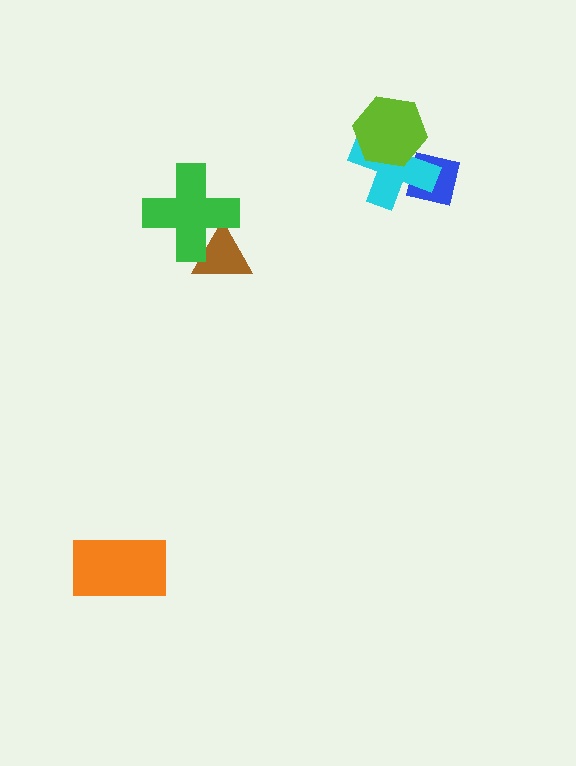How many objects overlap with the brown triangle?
1 object overlaps with the brown triangle.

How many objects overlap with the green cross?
1 object overlaps with the green cross.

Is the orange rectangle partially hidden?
No, no other shape covers it.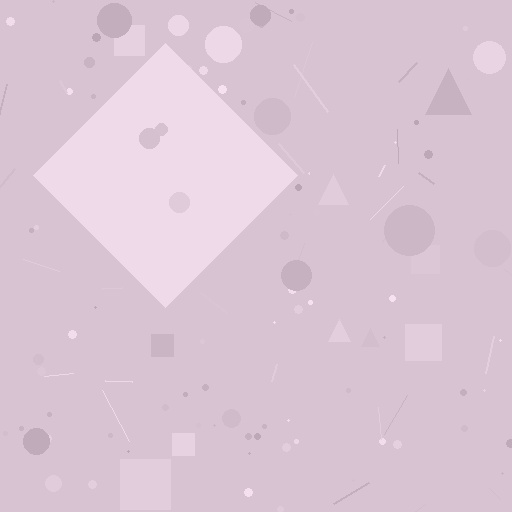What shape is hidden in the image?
A diamond is hidden in the image.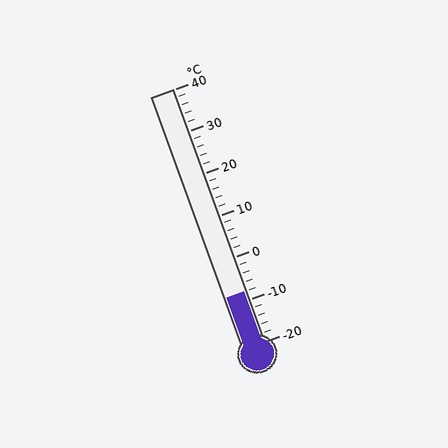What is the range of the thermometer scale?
The thermometer scale ranges from -20°C to 40°C.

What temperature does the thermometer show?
The thermometer shows approximately -8°C.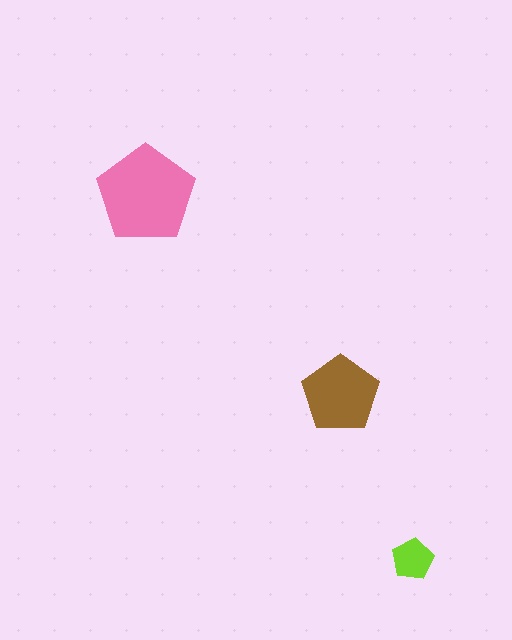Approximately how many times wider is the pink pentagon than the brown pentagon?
About 1.5 times wider.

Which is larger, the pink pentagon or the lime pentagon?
The pink one.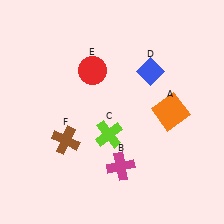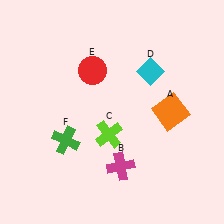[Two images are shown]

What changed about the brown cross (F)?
In Image 1, F is brown. In Image 2, it changed to green.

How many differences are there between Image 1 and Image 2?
There are 2 differences between the two images.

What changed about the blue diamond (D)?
In Image 1, D is blue. In Image 2, it changed to cyan.